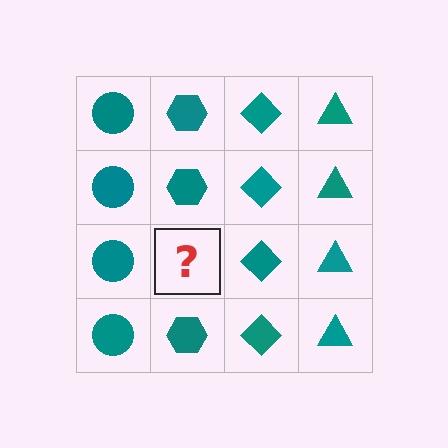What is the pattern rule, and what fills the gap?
The rule is that each column has a consistent shape. The gap should be filled with a teal hexagon.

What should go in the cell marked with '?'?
The missing cell should contain a teal hexagon.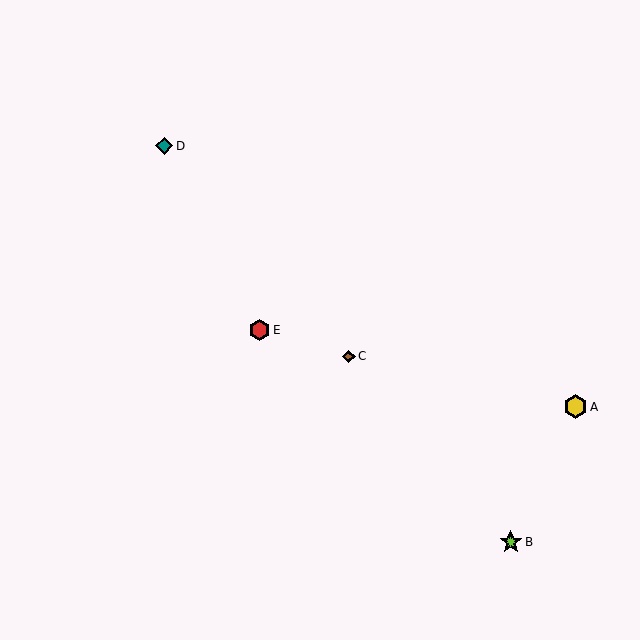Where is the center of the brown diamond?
The center of the brown diamond is at (349, 356).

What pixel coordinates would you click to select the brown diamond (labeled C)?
Click at (349, 356) to select the brown diamond C.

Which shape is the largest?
The yellow hexagon (labeled A) is the largest.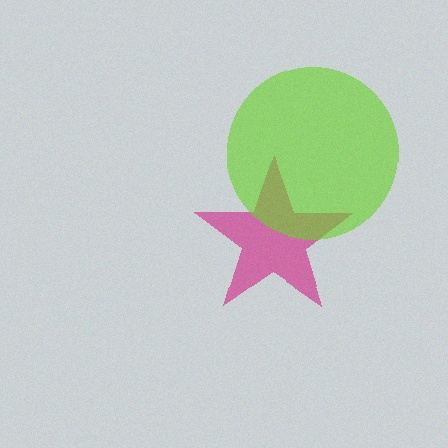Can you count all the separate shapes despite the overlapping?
Yes, there are 2 separate shapes.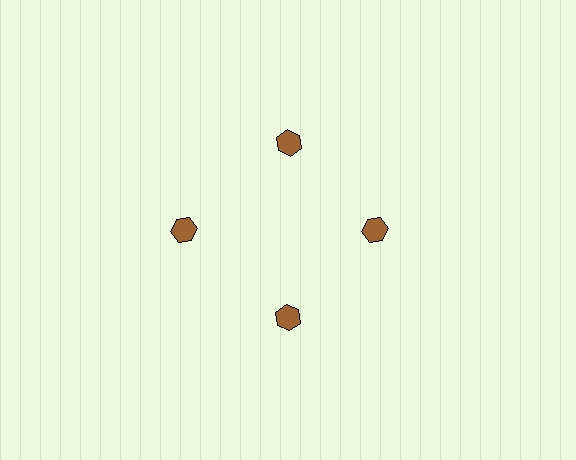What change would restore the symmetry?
The symmetry would be restored by moving it inward, back onto the ring so that all 4 hexagons sit at equal angles and equal distance from the center.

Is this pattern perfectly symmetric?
No. The 4 brown hexagons are arranged in a ring, but one element near the 9 o'clock position is pushed outward from the center, breaking the 4-fold rotational symmetry.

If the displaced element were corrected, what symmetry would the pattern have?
It would have 4-fold rotational symmetry — the pattern would map onto itself every 90 degrees.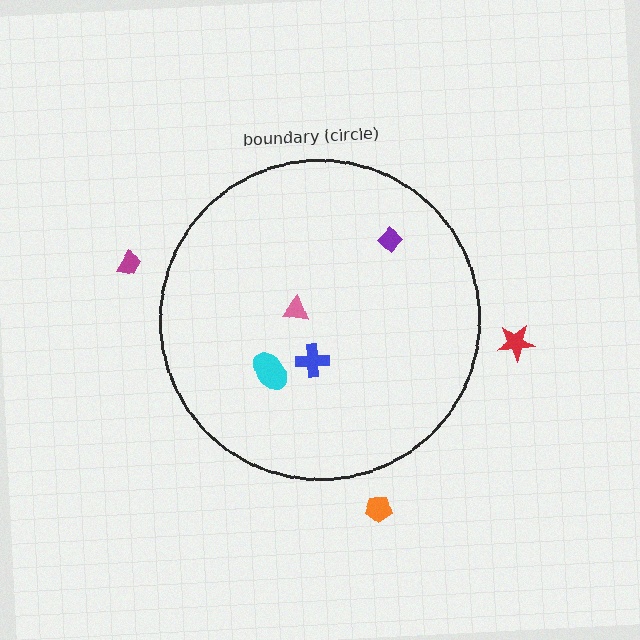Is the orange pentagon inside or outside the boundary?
Outside.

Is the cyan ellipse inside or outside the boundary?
Inside.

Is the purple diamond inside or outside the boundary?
Inside.